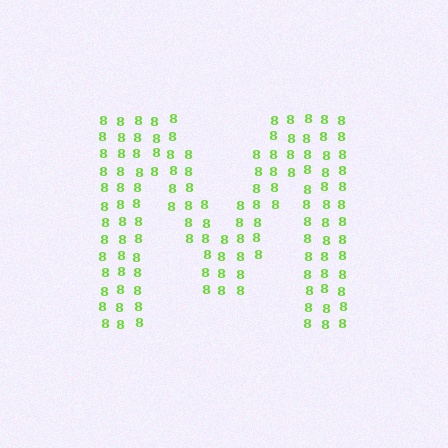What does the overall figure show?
The overall figure shows the letter M.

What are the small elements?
The small elements are digit 8's.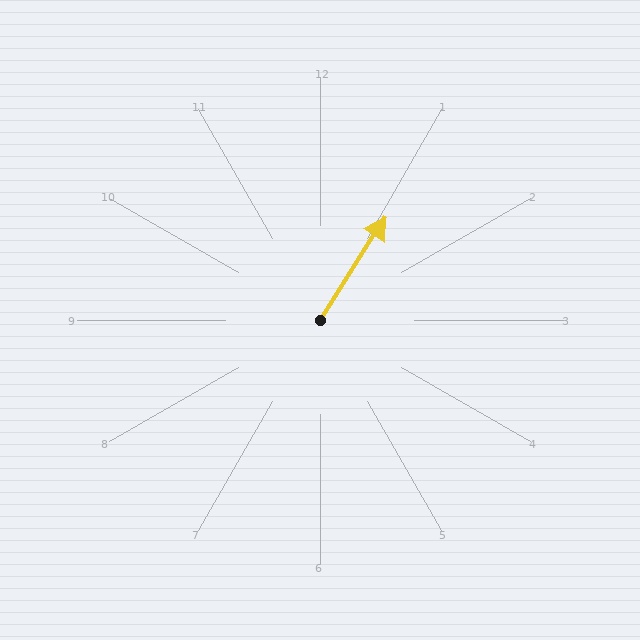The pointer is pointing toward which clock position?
Roughly 1 o'clock.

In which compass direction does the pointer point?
Northeast.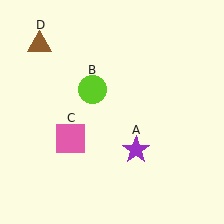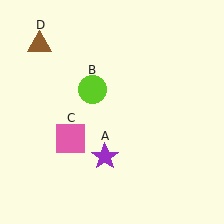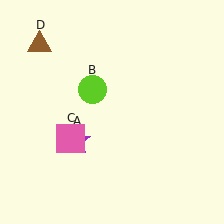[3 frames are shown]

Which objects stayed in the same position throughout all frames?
Lime circle (object B) and pink square (object C) and brown triangle (object D) remained stationary.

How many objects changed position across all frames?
1 object changed position: purple star (object A).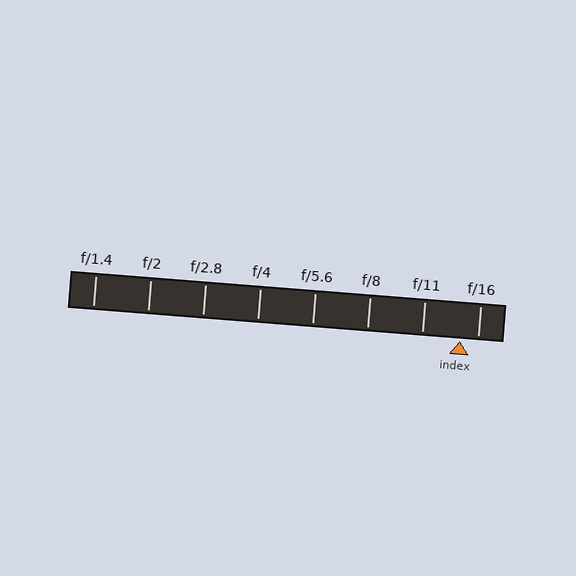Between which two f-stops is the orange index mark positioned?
The index mark is between f/11 and f/16.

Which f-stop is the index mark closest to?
The index mark is closest to f/16.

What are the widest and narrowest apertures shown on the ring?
The widest aperture shown is f/1.4 and the narrowest is f/16.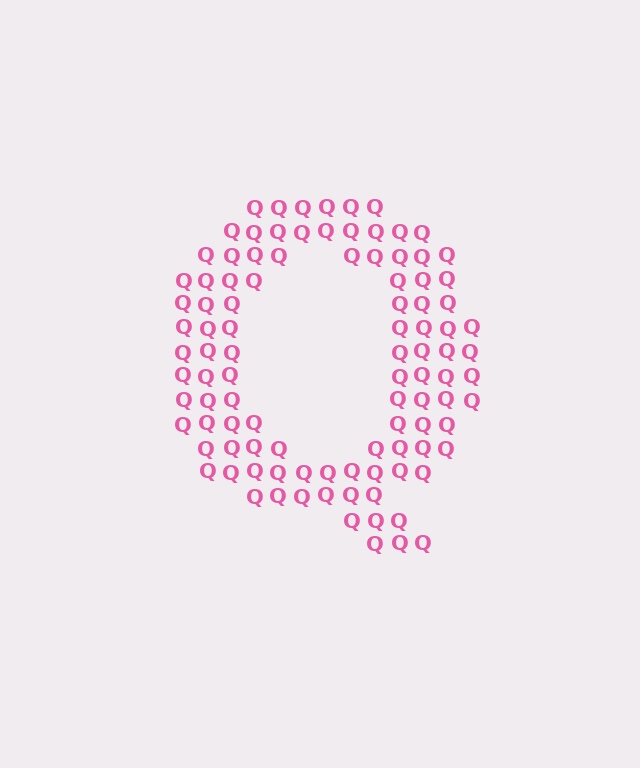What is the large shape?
The large shape is the letter Q.